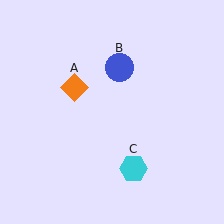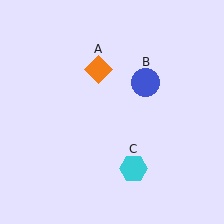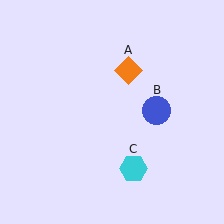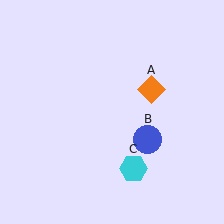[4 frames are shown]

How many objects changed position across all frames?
2 objects changed position: orange diamond (object A), blue circle (object B).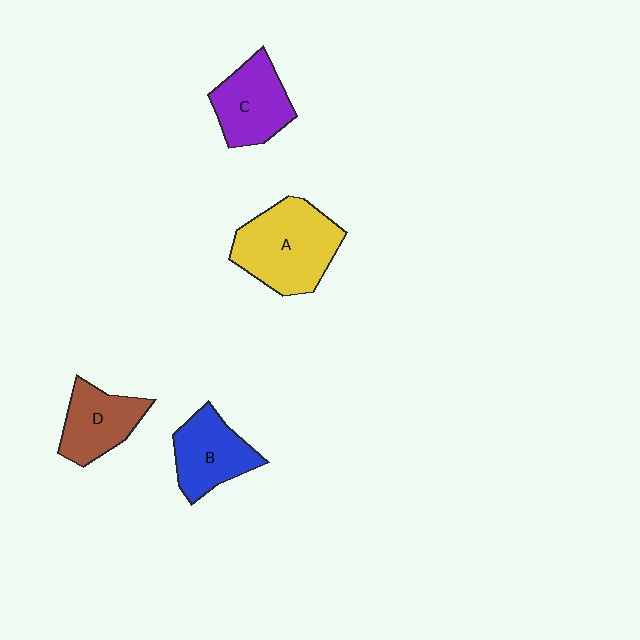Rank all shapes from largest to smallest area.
From largest to smallest: A (yellow), C (purple), B (blue), D (brown).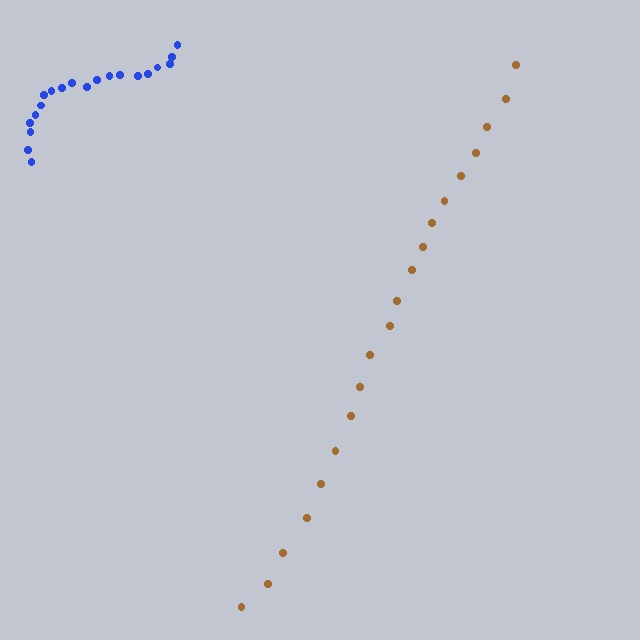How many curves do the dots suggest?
There are 2 distinct paths.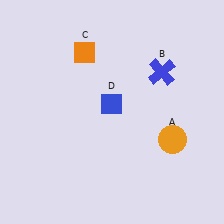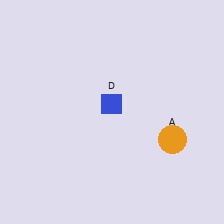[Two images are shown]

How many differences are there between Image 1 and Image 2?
There are 2 differences between the two images.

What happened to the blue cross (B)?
The blue cross (B) was removed in Image 2. It was in the top-right area of Image 1.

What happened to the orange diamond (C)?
The orange diamond (C) was removed in Image 2. It was in the top-left area of Image 1.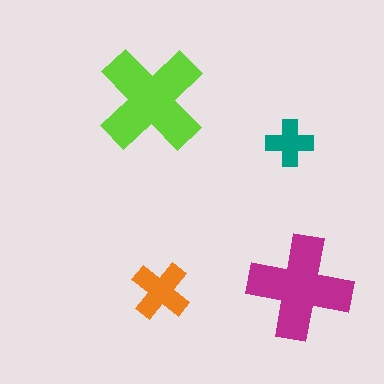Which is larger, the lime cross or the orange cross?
The lime one.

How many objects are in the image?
There are 4 objects in the image.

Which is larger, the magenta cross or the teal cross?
The magenta one.